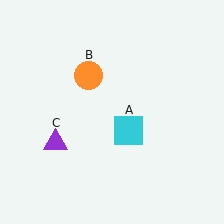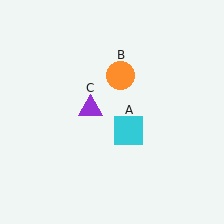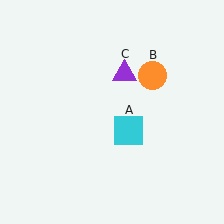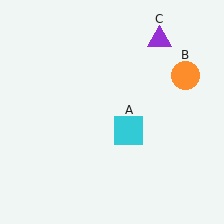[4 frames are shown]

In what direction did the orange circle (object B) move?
The orange circle (object B) moved right.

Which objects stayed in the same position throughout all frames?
Cyan square (object A) remained stationary.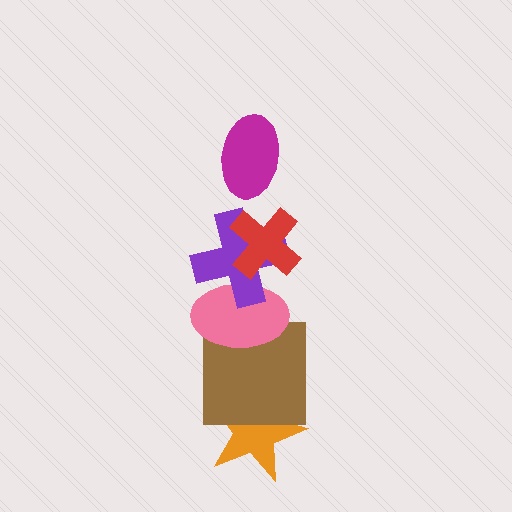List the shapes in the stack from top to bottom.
From top to bottom: the magenta ellipse, the red cross, the purple cross, the pink ellipse, the brown square, the orange star.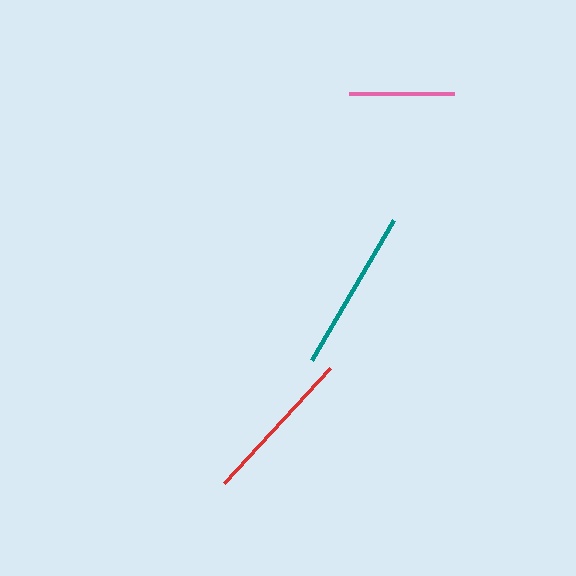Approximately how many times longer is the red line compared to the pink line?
The red line is approximately 1.5 times the length of the pink line.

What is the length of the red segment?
The red segment is approximately 156 pixels long.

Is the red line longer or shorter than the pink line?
The red line is longer than the pink line.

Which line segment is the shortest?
The pink line is the shortest at approximately 105 pixels.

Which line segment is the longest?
The teal line is the longest at approximately 162 pixels.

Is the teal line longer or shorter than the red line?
The teal line is longer than the red line.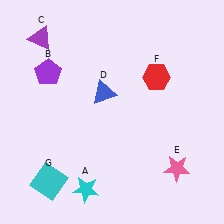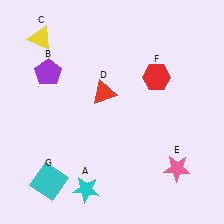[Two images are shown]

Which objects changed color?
C changed from purple to yellow. D changed from blue to red.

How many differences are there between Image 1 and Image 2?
There are 2 differences between the two images.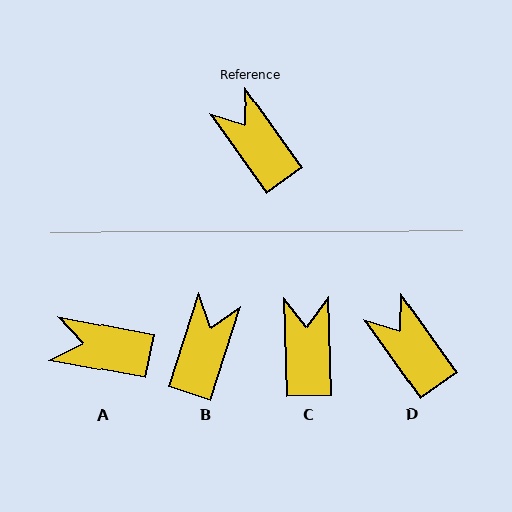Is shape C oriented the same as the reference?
No, it is off by about 34 degrees.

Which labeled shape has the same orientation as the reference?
D.